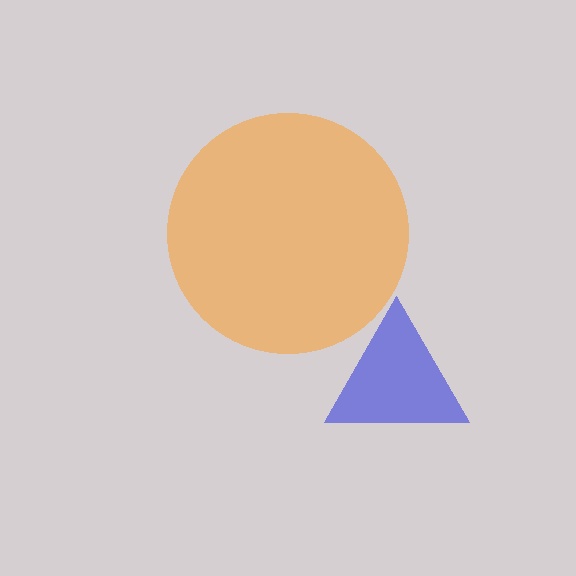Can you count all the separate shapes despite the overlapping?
Yes, there are 2 separate shapes.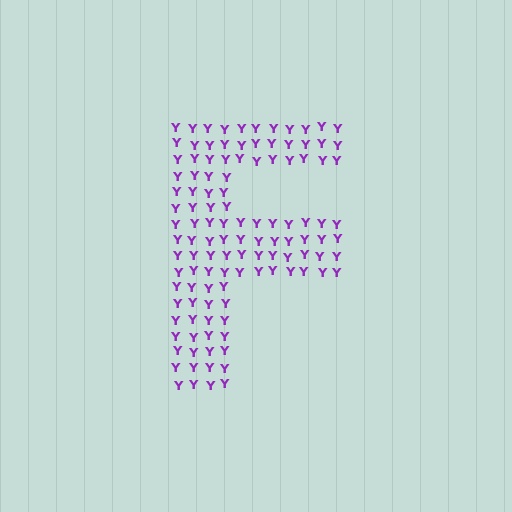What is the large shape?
The large shape is the letter F.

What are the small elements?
The small elements are letter Y's.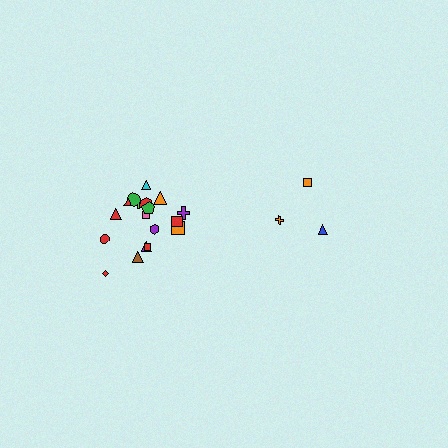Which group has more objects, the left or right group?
The left group.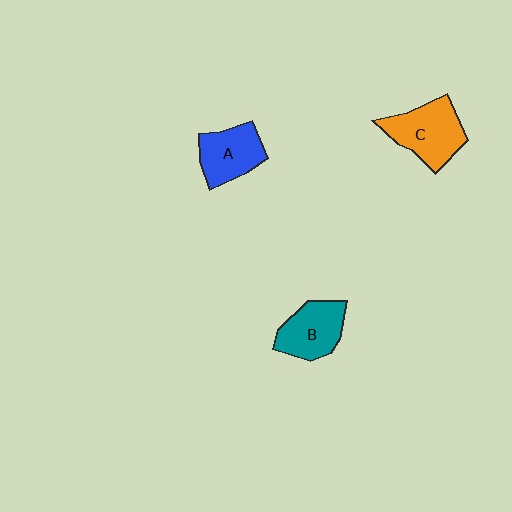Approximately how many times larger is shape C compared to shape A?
Approximately 1.2 times.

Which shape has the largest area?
Shape C (orange).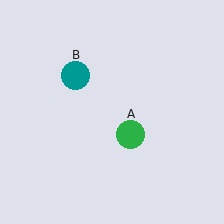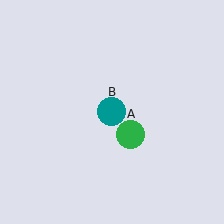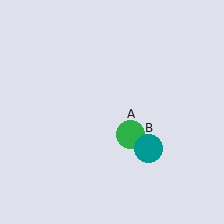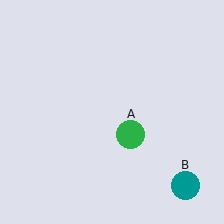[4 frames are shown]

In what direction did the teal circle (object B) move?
The teal circle (object B) moved down and to the right.